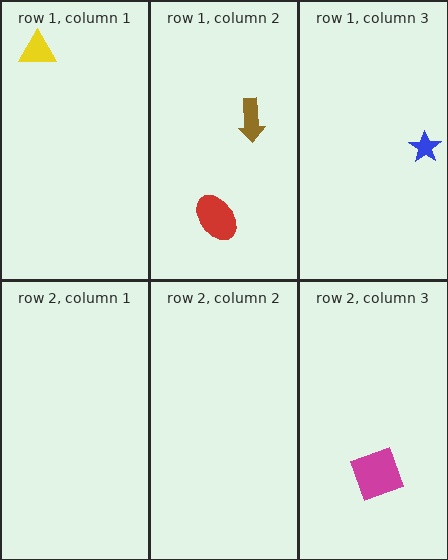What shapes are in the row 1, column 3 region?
The blue star.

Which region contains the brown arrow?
The row 1, column 2 region.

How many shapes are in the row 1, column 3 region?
1.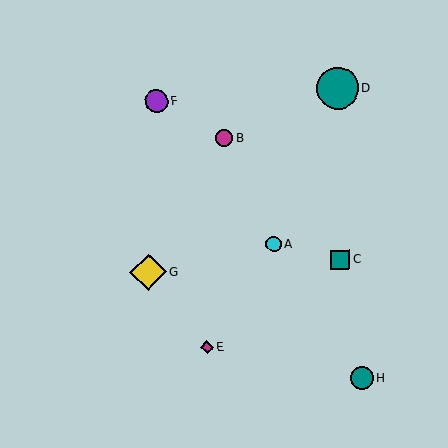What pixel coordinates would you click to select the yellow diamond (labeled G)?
Click at (148, 272) to select the yellow diamond G.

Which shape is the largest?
The teal circle (labeled D) is the largest.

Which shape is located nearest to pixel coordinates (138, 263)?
The yellow diamond (labeled G) at (148, 272) is nearest to that location.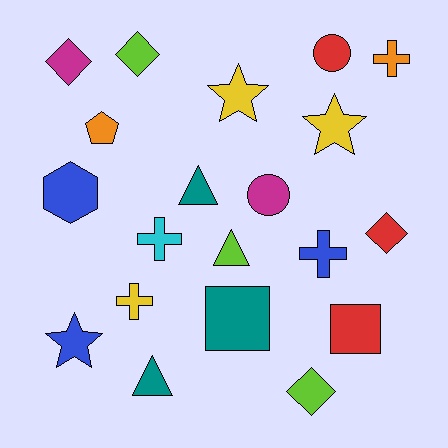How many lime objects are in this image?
There are 3 lime objects.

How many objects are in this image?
There are 20 objects.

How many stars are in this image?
There are 3 stars.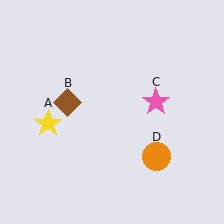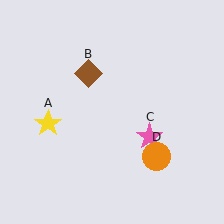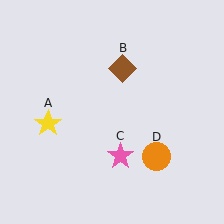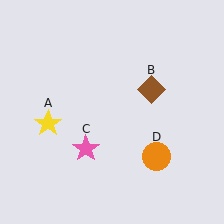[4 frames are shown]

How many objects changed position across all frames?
2 objects changed position: brown diamond (object B), pink star (object C).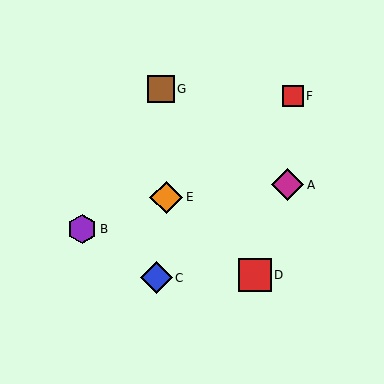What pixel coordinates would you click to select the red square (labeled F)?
Click at (293, 96) to select the red square F.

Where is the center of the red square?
The center of the red square is at (255, 275).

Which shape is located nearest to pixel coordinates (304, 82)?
The red square (labeled F) at (293, 96) is nearest to that location.